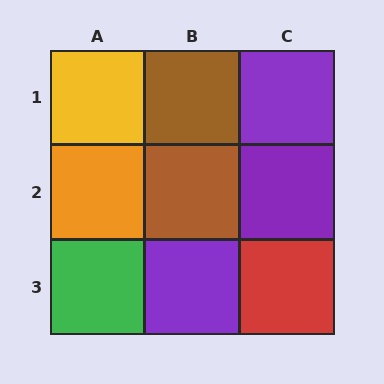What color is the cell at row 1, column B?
Brown.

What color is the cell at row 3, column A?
Green.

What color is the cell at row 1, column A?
Yellow.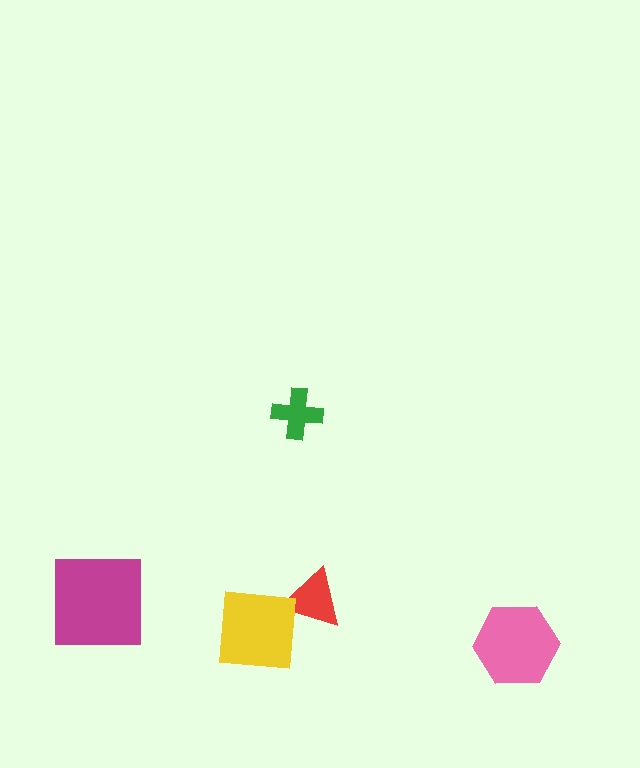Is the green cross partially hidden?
No, no other shape covers it.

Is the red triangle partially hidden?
Yes, it is partially covered by another shape.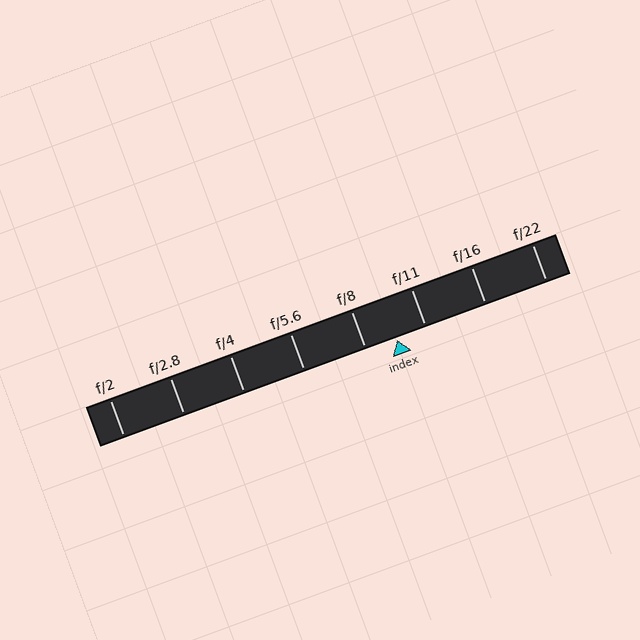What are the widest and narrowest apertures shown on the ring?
The widest aperture shown is f/2 and the narrowest is f/22.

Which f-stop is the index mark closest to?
The index mark is closest to f/11.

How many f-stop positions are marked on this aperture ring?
There are 8 f-stop positions marked.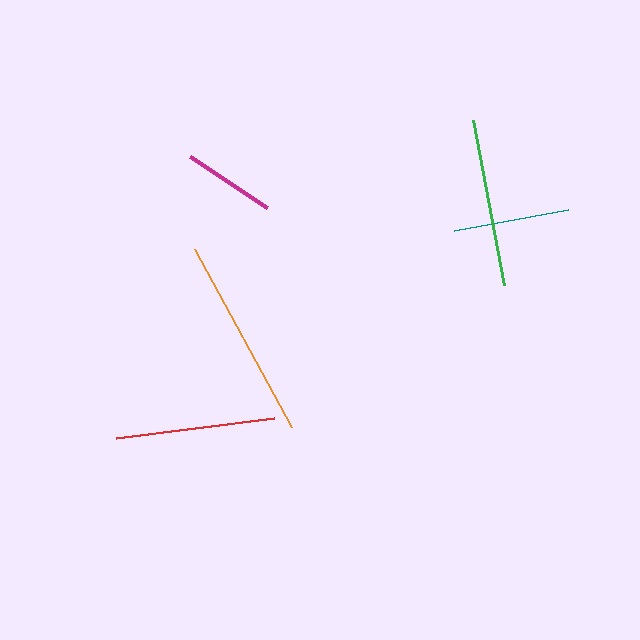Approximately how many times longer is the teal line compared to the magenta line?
The teal line is approximately 1.3 times the length of the magenta line.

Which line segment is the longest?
The orange line is the longest at approximately 203 pixels.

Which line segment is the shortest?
The magenta line is the shortest at approximately 92 pixels.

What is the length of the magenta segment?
The magenta segment is approximately 92 pixels long.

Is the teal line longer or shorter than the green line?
The green line is longer than the teal line.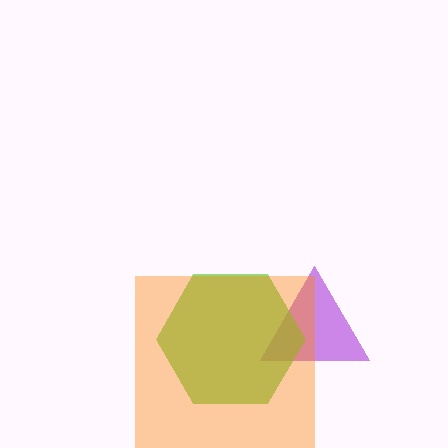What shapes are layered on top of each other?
The layered shapes are: a purple triangle, a lime hexagon, an orange square.